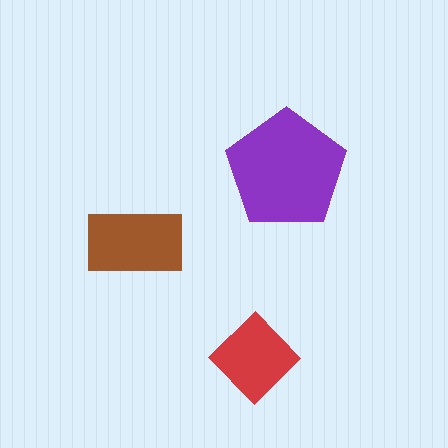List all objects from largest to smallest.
The purple pentagon, the brown rectangle, the red diamond.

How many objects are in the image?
There are 3 objects in the image.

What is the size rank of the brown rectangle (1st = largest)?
2nd.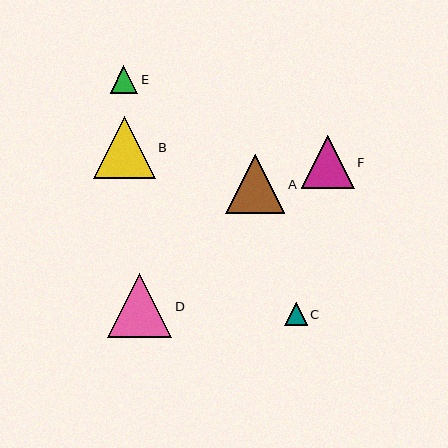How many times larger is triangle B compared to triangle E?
Triangle B is approximately 2.3 times the size of triangle E.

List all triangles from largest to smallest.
From largest to smallest: D, B, A, F, E, C.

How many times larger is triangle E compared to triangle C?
Triangle E is approximately 1.2 times the size of triangle C.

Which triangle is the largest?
Triangle D is the largest with a size of approximately 64 pixels.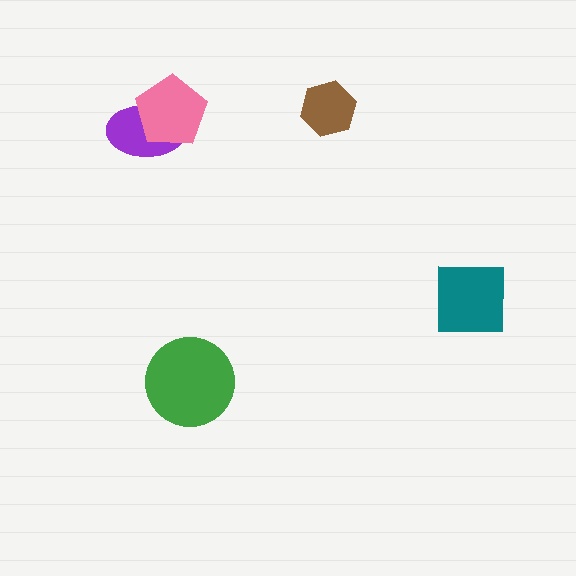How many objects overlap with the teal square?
0 objects overlap with the teal square.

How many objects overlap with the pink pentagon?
1 object overlaps with the pink pentagon.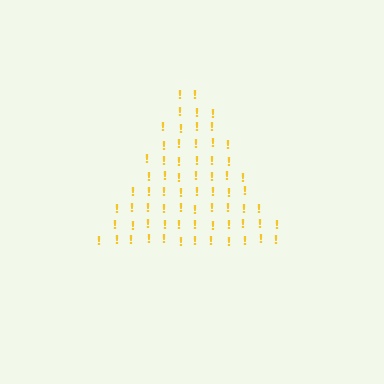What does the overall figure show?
The overall figure shows a triangle.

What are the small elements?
The small elements are exclamation marks.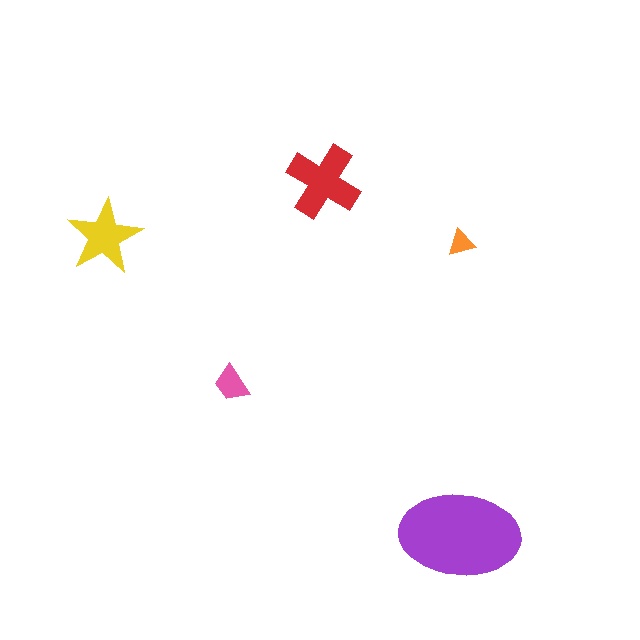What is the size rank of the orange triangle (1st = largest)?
5th.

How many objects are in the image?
There are 5 objects in the image.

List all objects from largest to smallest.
The purple ellipse, the red cross, the yellow star, the pink trapezoid, the orange triangle.